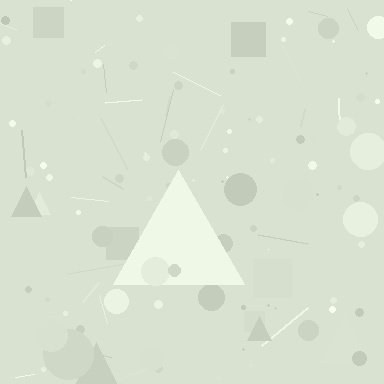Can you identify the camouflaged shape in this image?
The camouflaged shape is a triangle.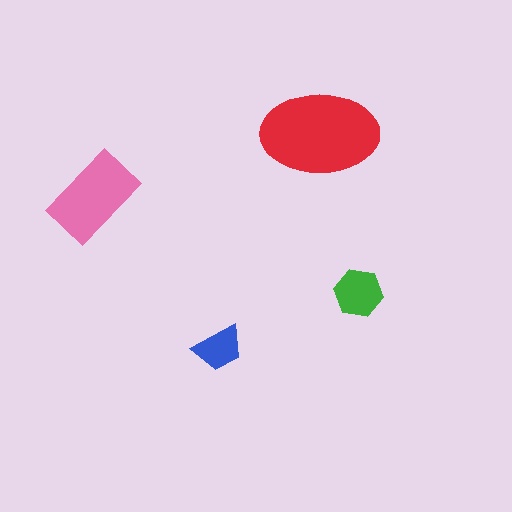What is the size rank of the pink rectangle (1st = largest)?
2nd.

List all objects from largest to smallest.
The red ellipse, the pink rectangle, the green hexagon, the blue trapezoid.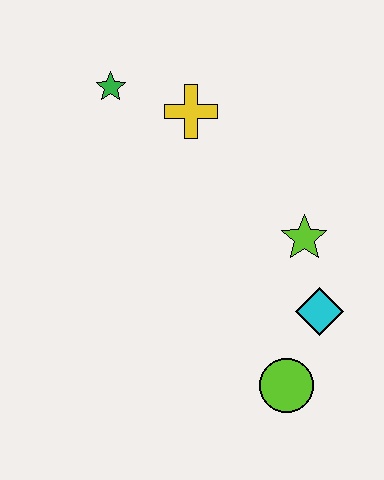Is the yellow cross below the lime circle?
No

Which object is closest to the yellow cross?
The green star is closest to the yellow cross.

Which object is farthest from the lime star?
The green star is farthest from the lime star.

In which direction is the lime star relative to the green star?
The lime star is to the right of the green star.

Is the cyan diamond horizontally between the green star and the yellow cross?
No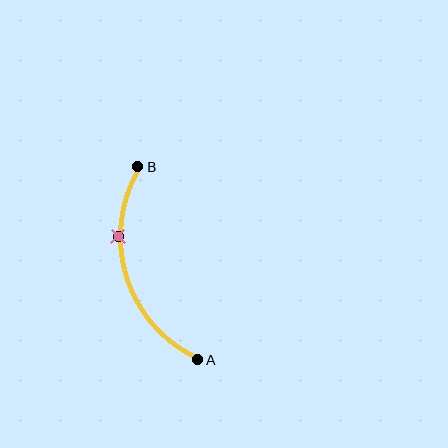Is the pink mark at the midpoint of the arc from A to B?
No. The pink mark lies on the arc but is closer to endpoint B. The arc midpoint would be at the point on the curve equidistant along the arc from both A and B.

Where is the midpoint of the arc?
The arc midpoint is the point on the curve farthest from the straight line joining A and B. It sits to the left of that line.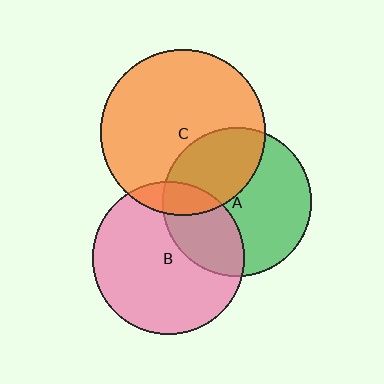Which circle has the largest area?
Circle C (orange).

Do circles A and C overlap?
Yes.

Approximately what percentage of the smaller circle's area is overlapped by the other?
Approximately 35%.